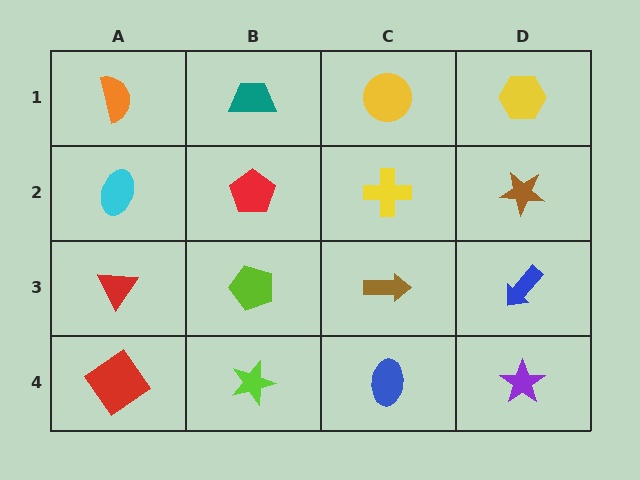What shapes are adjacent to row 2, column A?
An orange semicircle (row 1, column A), a red triangle (row 3, column A), a red pentagon (row 2, column B).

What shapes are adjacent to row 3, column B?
A red pentagon (row 2, column B), a lime star (row 4, column B), a red triangle (row 3, column A), a brown arrow (row 3, column C).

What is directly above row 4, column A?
A red triangle.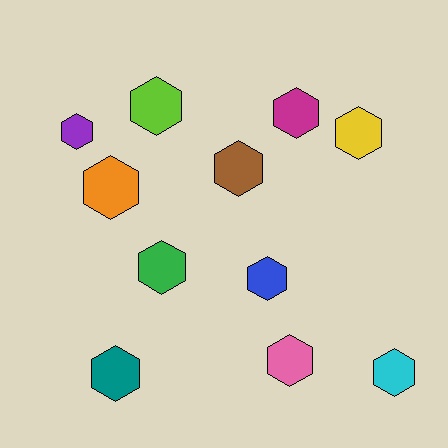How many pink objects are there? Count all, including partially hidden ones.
There is 1 pink object.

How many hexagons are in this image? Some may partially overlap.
There are 11 hexagons.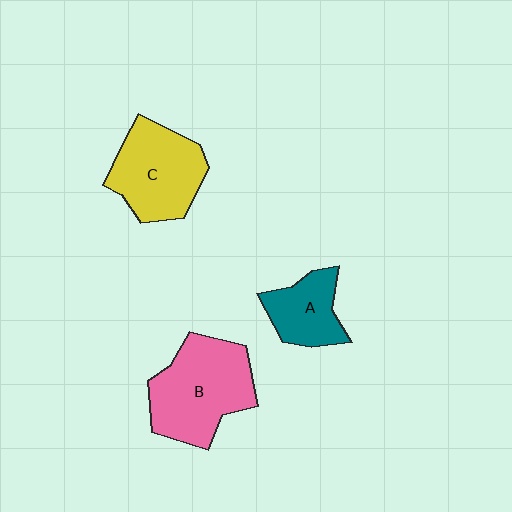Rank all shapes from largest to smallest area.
From largest to smallest: B (pink), C (yellow), A (teal).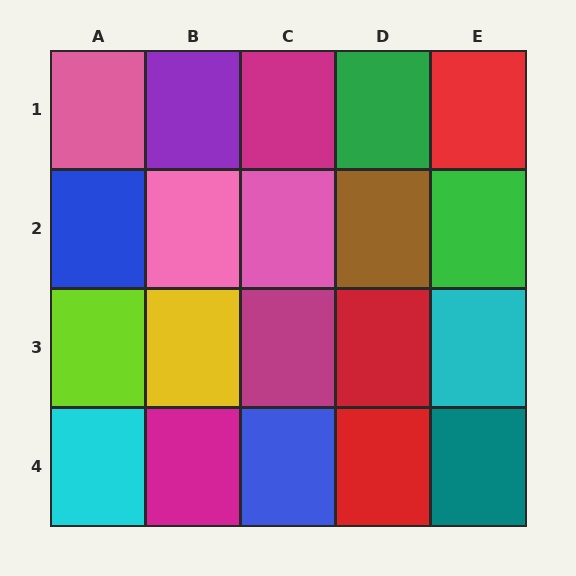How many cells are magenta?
3 cells are magenta.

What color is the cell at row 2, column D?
Brown.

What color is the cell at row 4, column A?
Cyan.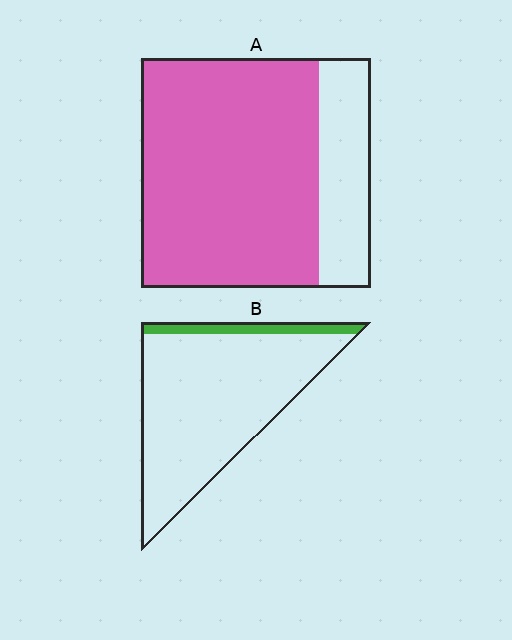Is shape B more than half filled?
No.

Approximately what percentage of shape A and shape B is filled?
A is approximately 75% and B is approximately 10%.